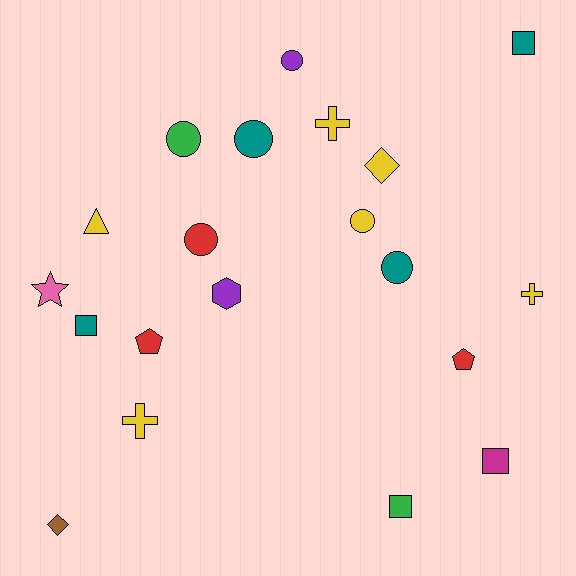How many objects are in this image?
There are 20 objects.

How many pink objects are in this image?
There is 1 pink object.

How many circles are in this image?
There are 6 circles.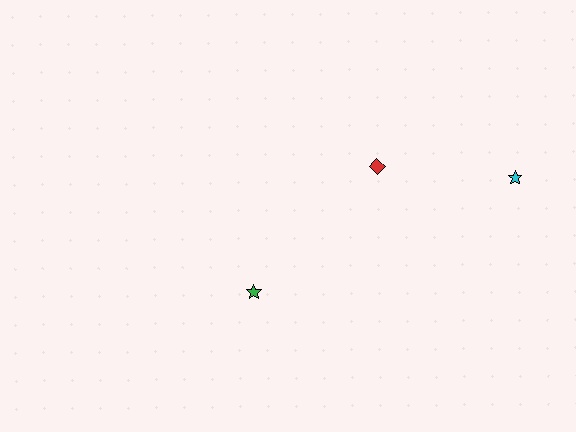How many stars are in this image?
There are 2 stars.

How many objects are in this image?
There are 3 objects.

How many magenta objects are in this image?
There are no magenta objects.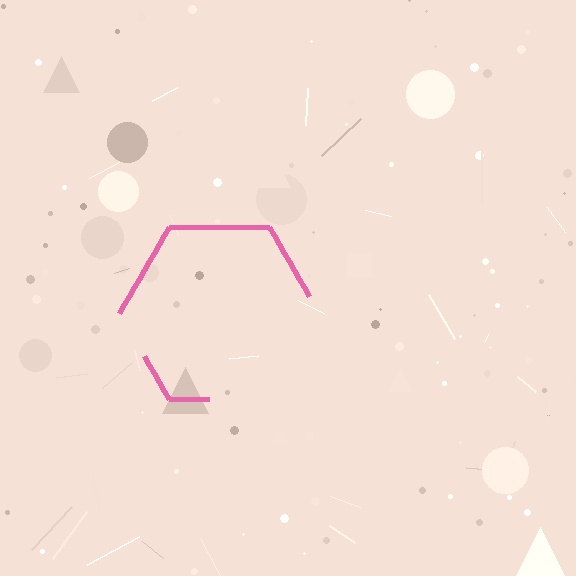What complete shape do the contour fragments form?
The contour fragments form a hexagon.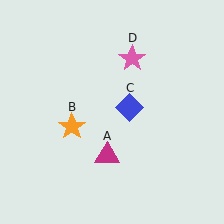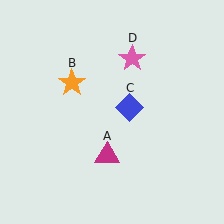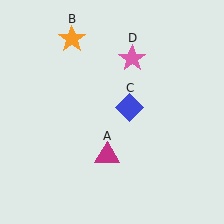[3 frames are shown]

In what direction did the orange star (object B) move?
The orange star (object B) moved up.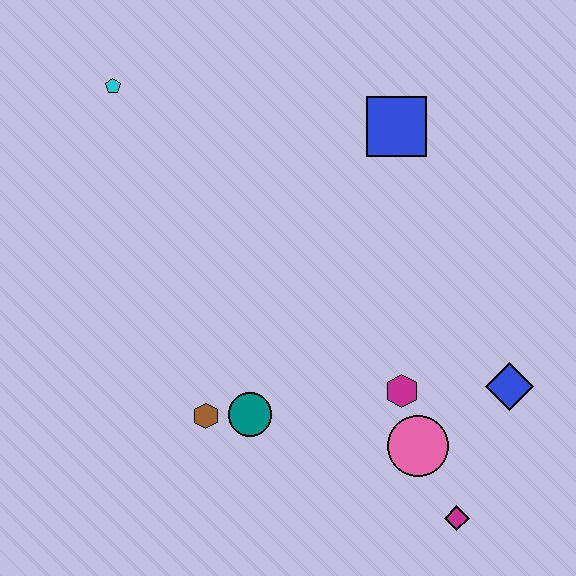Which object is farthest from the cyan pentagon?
The magenta diamond is farthest from the cyan pentagon.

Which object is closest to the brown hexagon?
The teal circle is closest to the brown hexagon.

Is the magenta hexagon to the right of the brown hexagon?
Yes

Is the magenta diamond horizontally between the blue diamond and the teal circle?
Yes